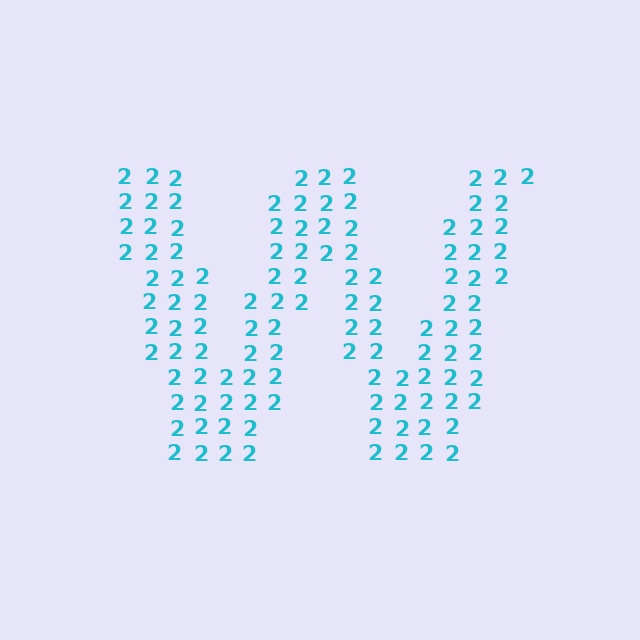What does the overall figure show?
The overall figure shows the letter W.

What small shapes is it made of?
It is made of small digit 2's.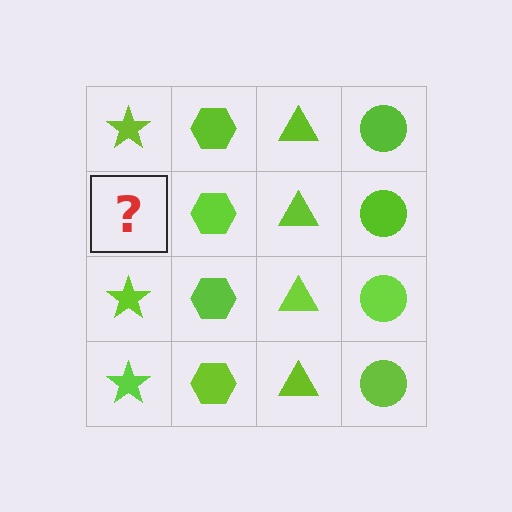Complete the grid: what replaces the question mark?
The question mark should be replaced with a lime star.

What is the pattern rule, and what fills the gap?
The rule is that each column has a consistent shape. The gap should be filled with a lime star.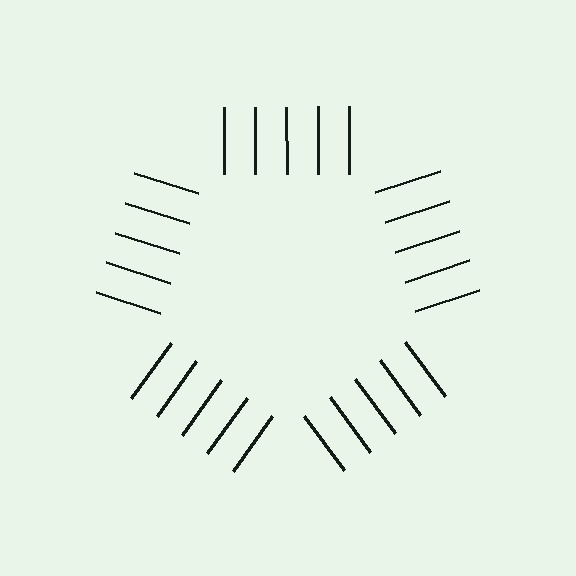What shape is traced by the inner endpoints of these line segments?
An illusory pentagon — the line segments terminate on its edges but no continuous stroke is drawn.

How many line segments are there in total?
25 — 5 along each of the 5 edges.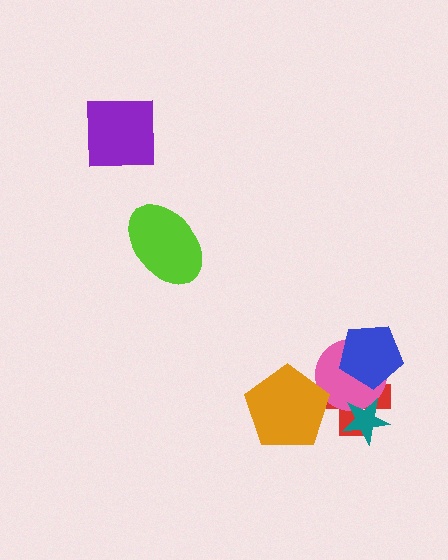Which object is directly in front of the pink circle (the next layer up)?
The blue pentagon is directly in front of the pink circle.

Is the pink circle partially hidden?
Yes, it is partially covered by another shape.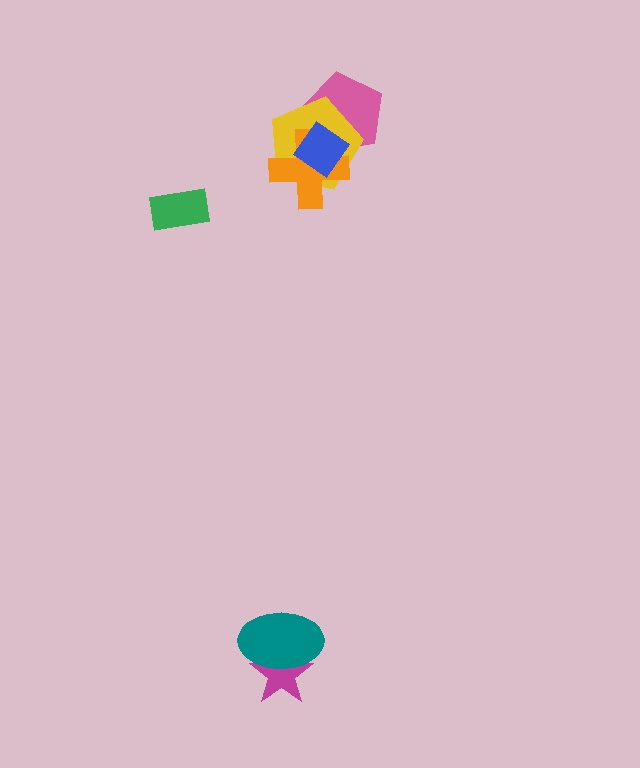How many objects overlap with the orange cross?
3 objects overlap with the orange cross.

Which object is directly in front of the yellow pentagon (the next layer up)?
The orange cross is directly in front of the yellow pentagon.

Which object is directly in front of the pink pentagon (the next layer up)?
The yellow pentagon is directly in front of the pink pentagon.